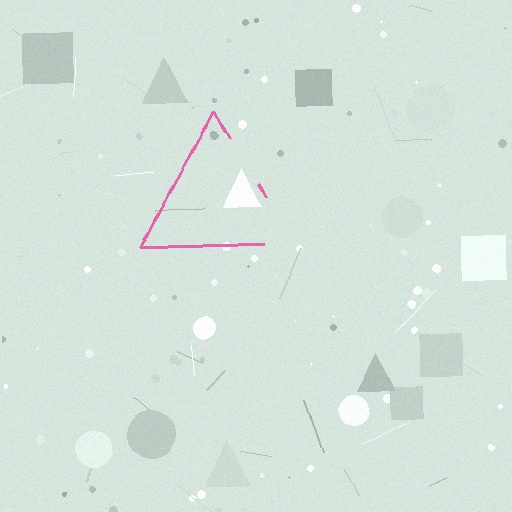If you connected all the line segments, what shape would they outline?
They would outline a triangle.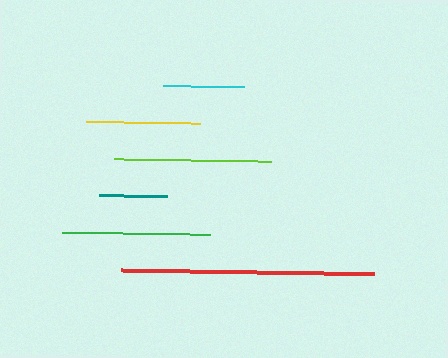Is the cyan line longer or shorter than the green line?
The green line is longer than the cyan line.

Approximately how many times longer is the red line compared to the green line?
The red line is approximately 1.7 times the length of the green line.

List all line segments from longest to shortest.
From longest to shortest: red, lime, green, yellow, cyan, teal.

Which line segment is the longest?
The red line is the longest at approximately 253 pixels.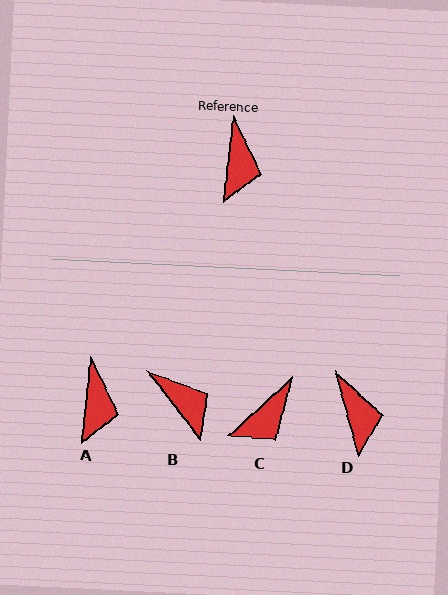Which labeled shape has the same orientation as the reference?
A.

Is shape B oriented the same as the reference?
No, it is off by about 44 degrees.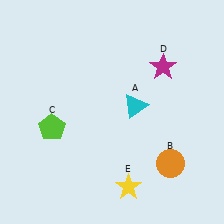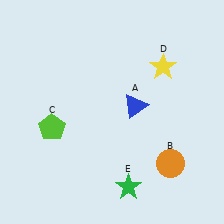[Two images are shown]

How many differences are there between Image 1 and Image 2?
There are 3 differences between the two images.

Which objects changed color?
A changed from cyan to blue. D changed from magenta to yellow. E changed from yellow to green.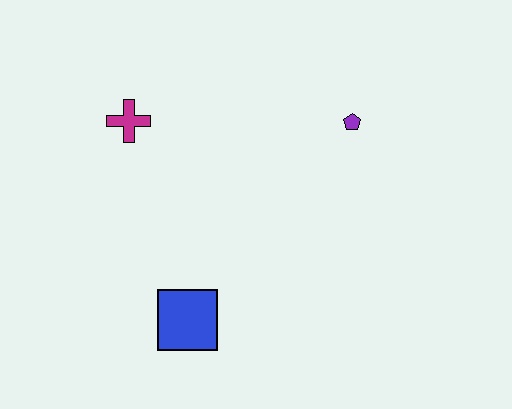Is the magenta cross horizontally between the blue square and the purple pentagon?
No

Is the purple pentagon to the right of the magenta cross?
Yes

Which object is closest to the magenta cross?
The blue square is closest to the magenta cross.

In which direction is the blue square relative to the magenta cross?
The blue square is below the magenta cross.